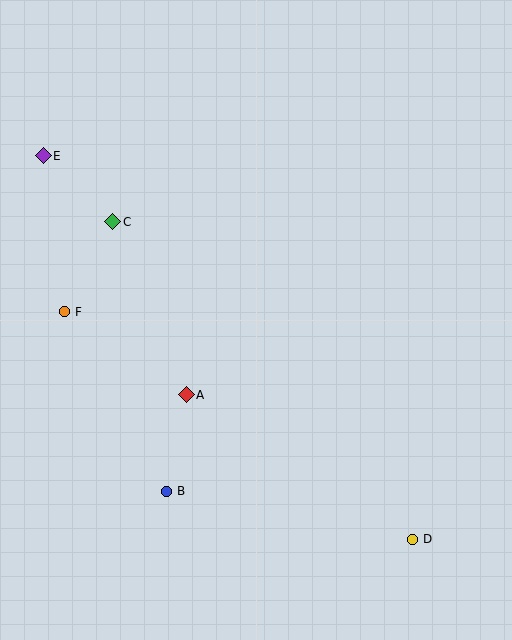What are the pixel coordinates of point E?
Point E is at (43, 156).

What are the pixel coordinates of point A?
Point A is at (186, 395).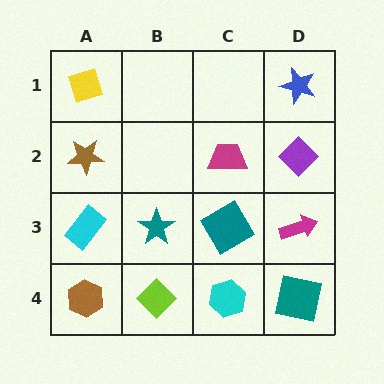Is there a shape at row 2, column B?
No, that cell is empty.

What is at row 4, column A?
A brown hexagon.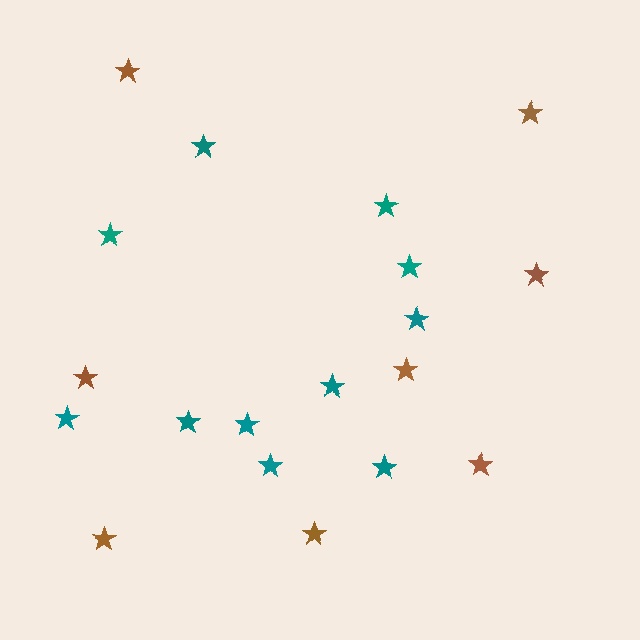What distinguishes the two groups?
There are 2 groups: one group of brown stars (8) and one group of teal stars (11).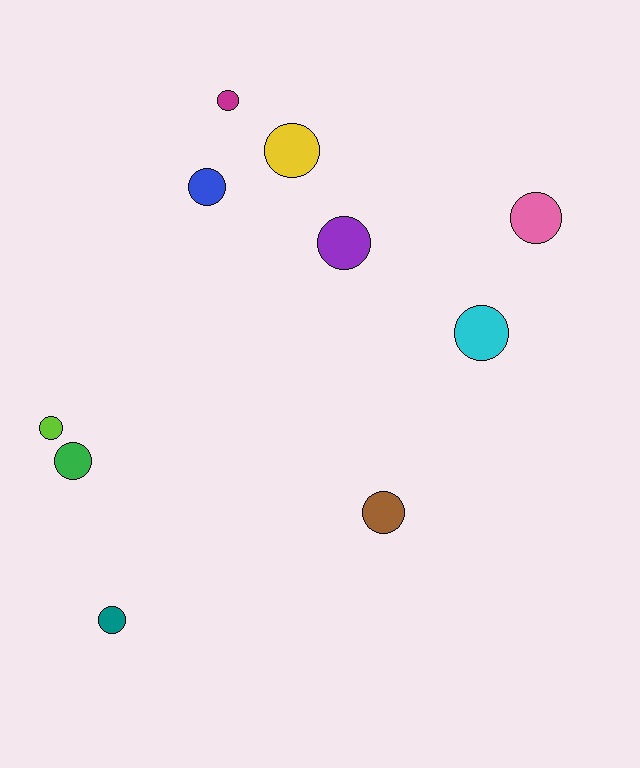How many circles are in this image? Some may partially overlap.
There are 10 circles.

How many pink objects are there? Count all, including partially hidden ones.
There is 1 pink object.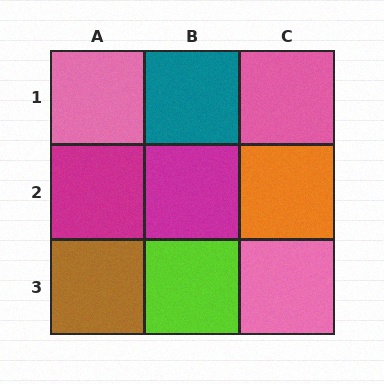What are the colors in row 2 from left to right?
Magenta, magenta, orange.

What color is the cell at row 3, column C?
Pink.